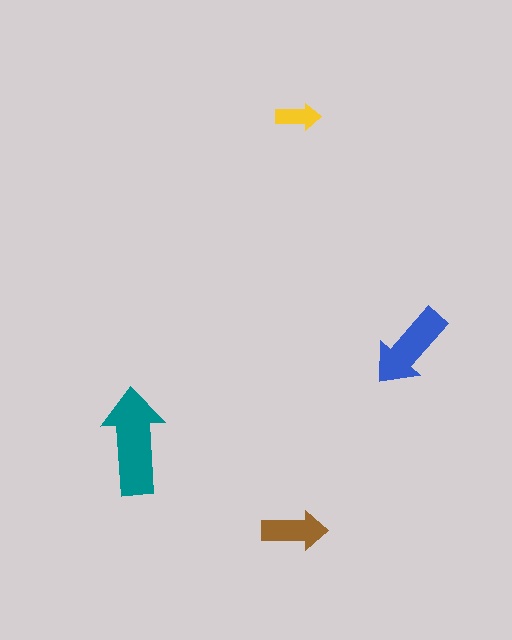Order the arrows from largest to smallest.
the teal one, the blue one, the brown one, the yellow one.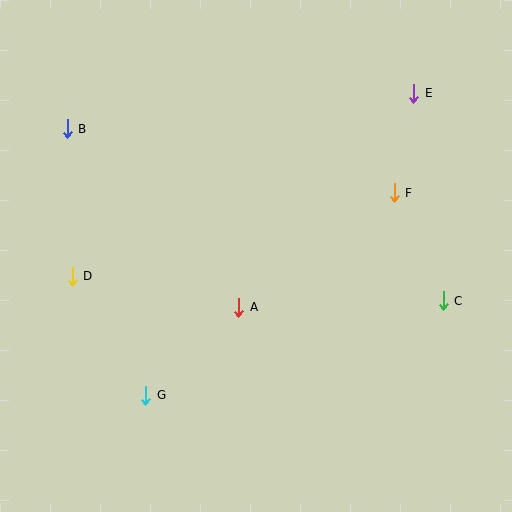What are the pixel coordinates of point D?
Point D is at (72, 276).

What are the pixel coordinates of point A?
Point A is at (239, 307).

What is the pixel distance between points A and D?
The distance between A and D is 169 pixels.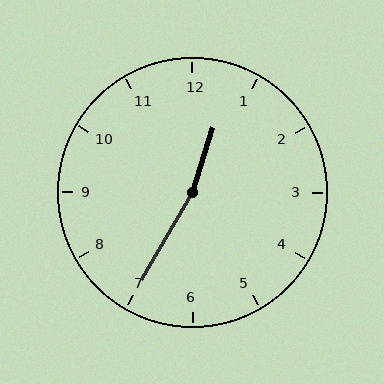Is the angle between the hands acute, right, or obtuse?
It is obtuse.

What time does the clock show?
12:35.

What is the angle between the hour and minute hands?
Approximately 168 degrees.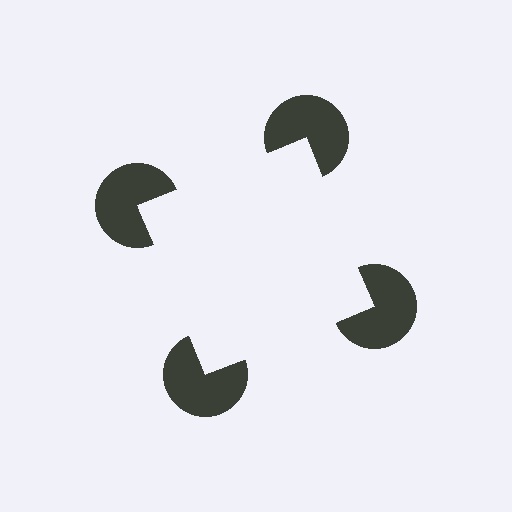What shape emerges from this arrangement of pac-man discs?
An illusory square — its edges are inferred from the aligned wedge cuts in the pac-man discs, not physically drawn.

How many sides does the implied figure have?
4 sides.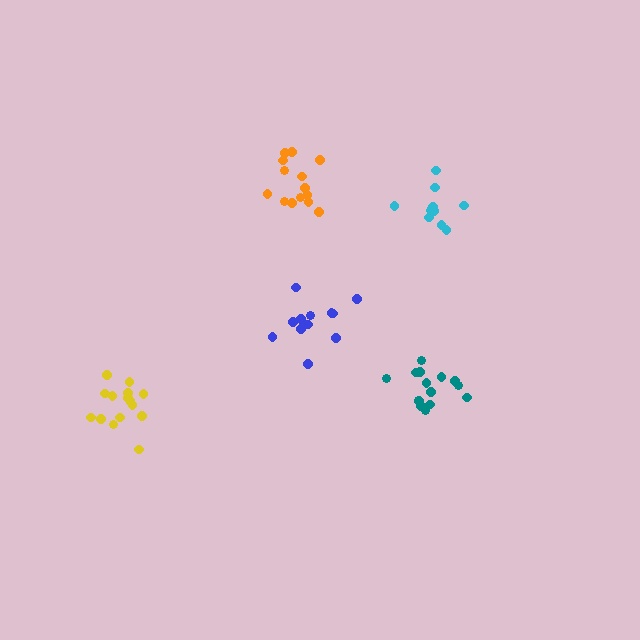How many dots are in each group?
Group 1: 16 dots, Group 2: 16 dots, Group 3: 10 dots, Group 4: 12 dots, Group 5: 14 dots (68 total).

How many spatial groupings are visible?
There are 5 spatial groupings.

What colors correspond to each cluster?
The clusters are colored: yellow, teal, cyan, blue, orange.